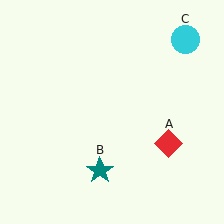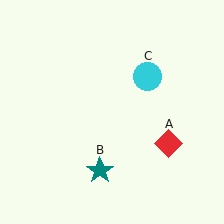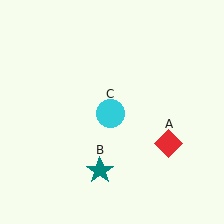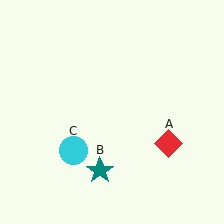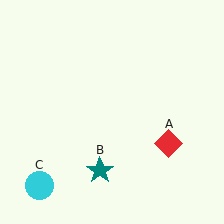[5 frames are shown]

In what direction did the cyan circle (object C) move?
The cyan circle (object C) moved down and to the left.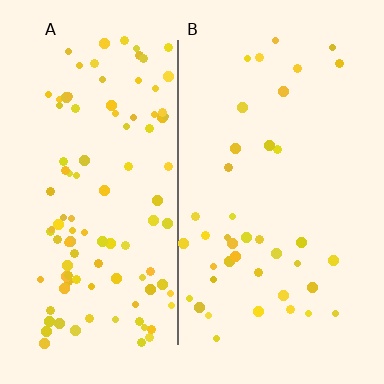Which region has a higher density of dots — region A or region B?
A (the left).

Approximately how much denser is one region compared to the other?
Approximately 2.7× — region A over region B.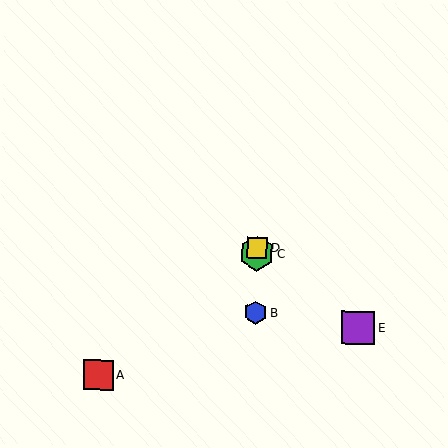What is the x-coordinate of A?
Object A is at x≈98.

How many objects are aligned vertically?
3 objects (B, C, D) are aligned vertically.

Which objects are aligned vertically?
Objects B, C, D are aligned vertically.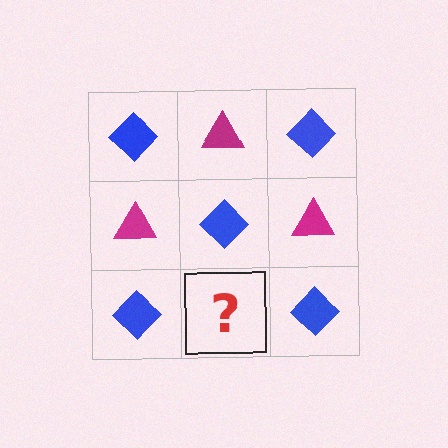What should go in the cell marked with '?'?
The missing cell should contain a magenta triangle.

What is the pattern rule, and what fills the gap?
The rule is that it alternates blue diamond and magenta triangle in a checkerboard pattern. The gap should be filled with a magenta triangle.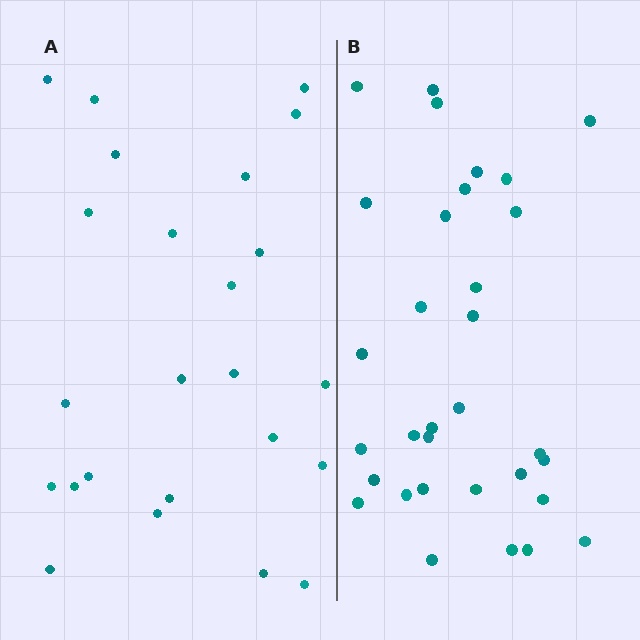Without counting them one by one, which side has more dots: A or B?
Region B (the right region) has more dots.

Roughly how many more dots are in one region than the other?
Region B has roughly 8 or so more dots than region A.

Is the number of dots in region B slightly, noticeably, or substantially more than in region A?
Region B has noticeably more, but not dramatically so. The ratio is roughly 1.3 to 1.